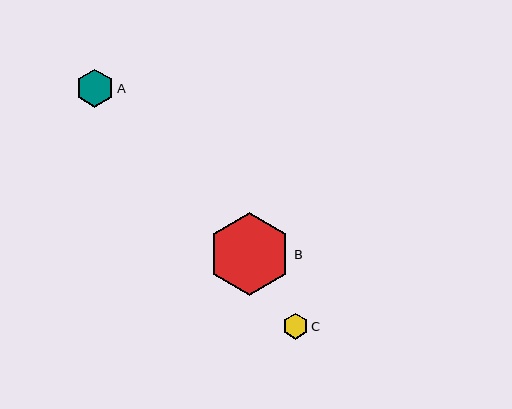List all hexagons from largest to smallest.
From largest to smallest: B, A, C.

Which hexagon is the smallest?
Hexagon C is the smallest with a size of approximately 26 pixels.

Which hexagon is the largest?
Hexagon B is the largest with a size of approximately 83 pixels.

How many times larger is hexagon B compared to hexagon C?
Hexagon B is approximately 3.2 times the size of hexagon C.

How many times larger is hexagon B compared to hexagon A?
Hexagon B is approximately 2.2 times the size of hexagon A.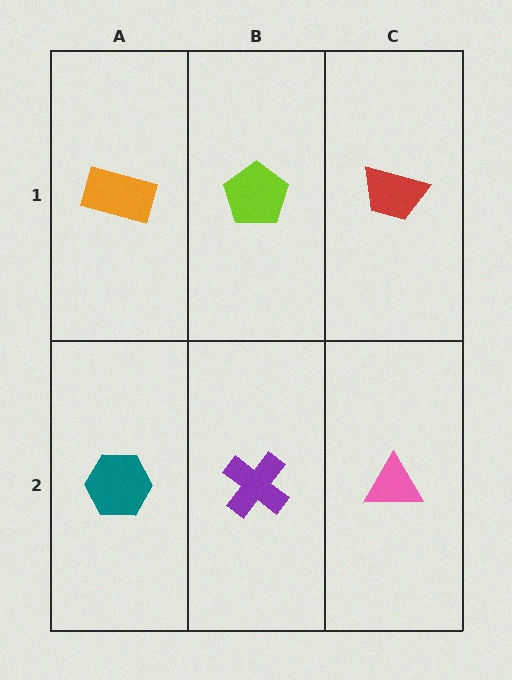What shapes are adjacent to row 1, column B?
A purple cross (row 2, column B), an orange rectangle (row 1, column A), a red trapezoid (row 1, column C).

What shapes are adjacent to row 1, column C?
A pink triangle (row 2, column C), a lime pentagon (row 1, column B).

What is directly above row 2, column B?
A lime pentagon.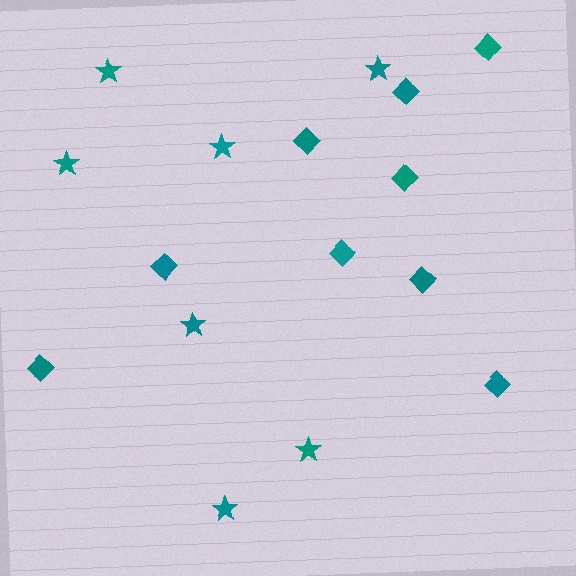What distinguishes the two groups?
There are 2 groups: one group of stars (7) and one group of diamonds (9).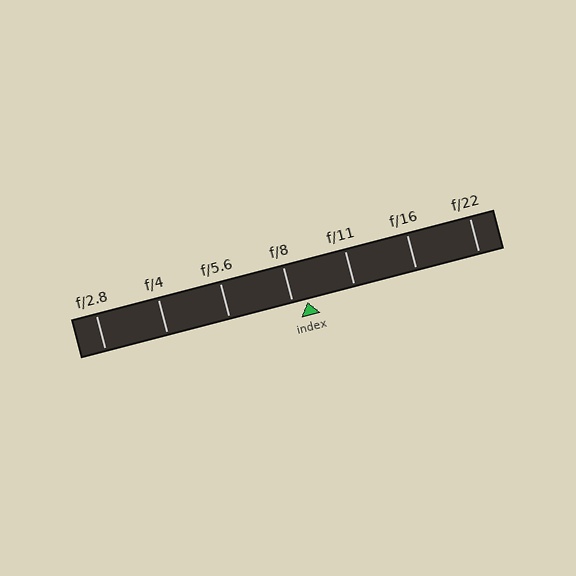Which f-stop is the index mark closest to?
The index mark is closest to f/8.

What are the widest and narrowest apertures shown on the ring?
The widest aperture shown is f/2.8 and the narrowest is f/22.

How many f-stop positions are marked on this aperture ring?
There are 7 f-stop positions marked.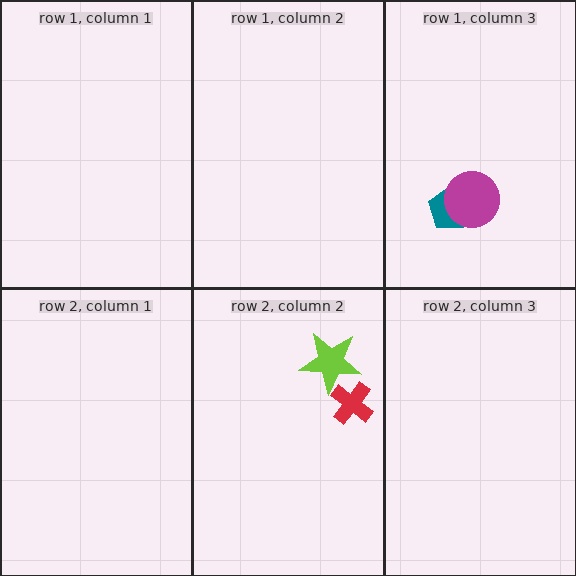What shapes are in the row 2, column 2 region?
The red cross, the lime star.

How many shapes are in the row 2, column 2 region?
2.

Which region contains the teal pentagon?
The row 1, column 3 region.